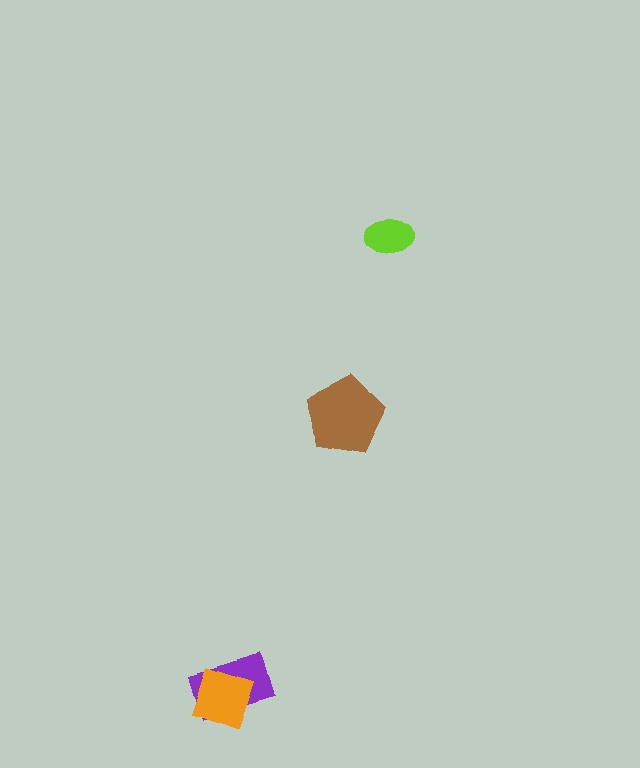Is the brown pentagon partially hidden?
No, no other shape covers it.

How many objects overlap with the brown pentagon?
0 objects overlap with the brown pentagon.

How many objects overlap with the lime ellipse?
0 objects overlap with the lime ellipse.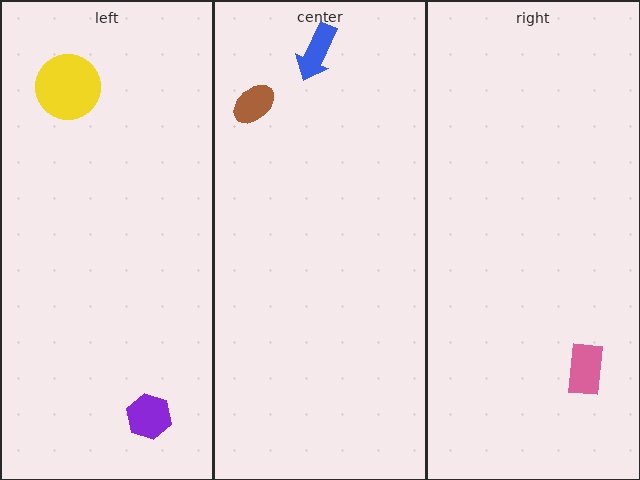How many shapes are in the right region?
1.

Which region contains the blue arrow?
The center region.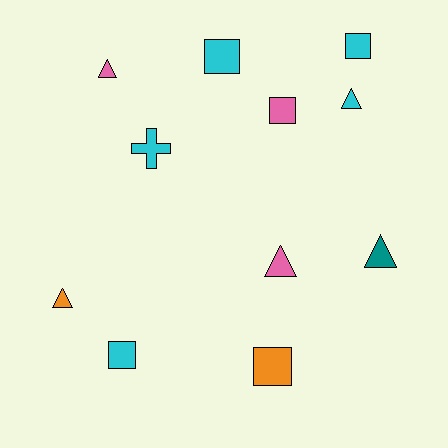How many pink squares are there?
There is 1 pink square.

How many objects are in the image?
There are 11 objects.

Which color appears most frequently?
Cyan, with 5 objects.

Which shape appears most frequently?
Triangle, with 5 objects.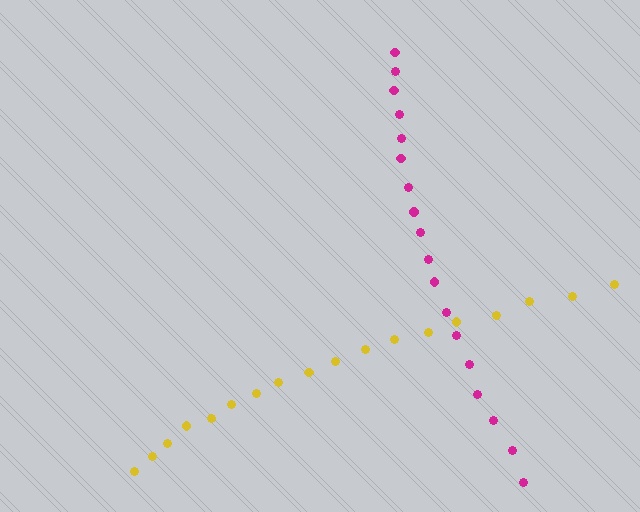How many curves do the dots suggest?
There are 2 distinct paths.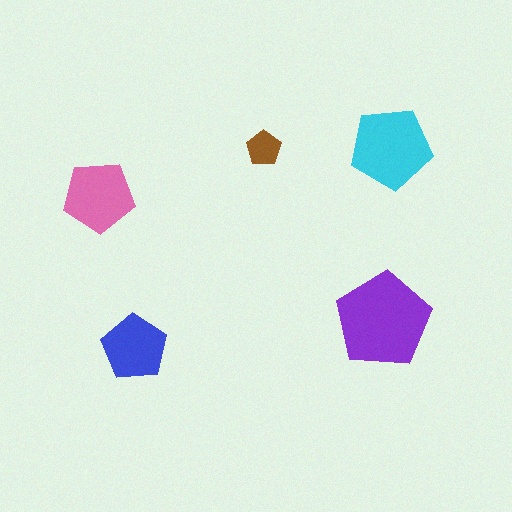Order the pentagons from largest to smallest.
the purple one, the cyan one, the pink one, the blue one, the brown one.